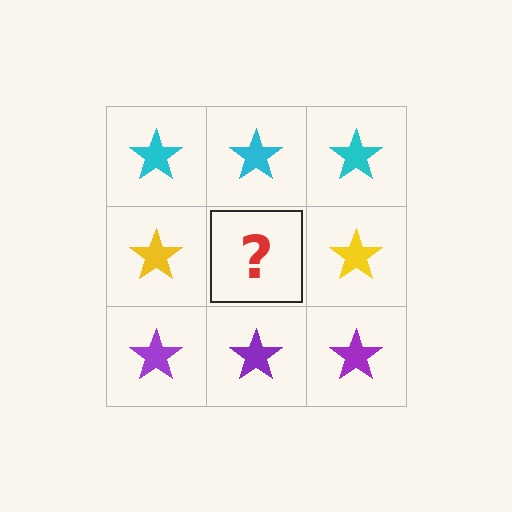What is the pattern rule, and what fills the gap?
The rule is that each row has a consistent color. The gap should be filled with a yellow star.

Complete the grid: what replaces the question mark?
The question mark should be replaced with a yellow star.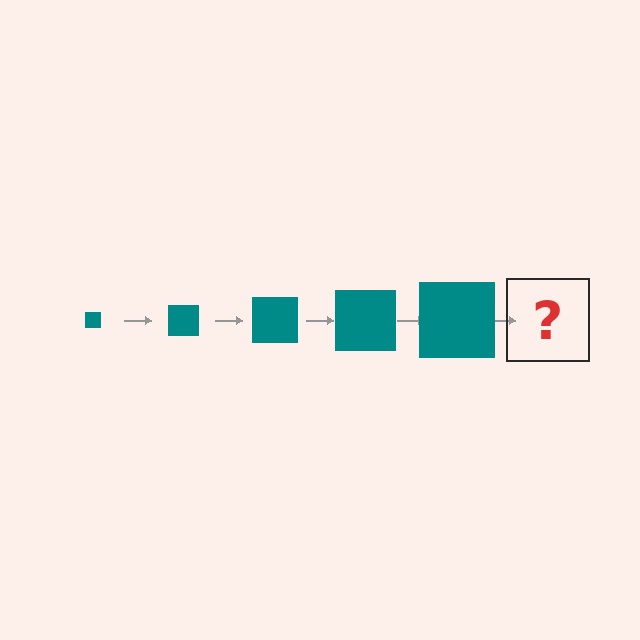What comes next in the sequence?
The next element should be a teal square, larger than the previous one.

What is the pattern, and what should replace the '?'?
The pattern is that the square gets progressively larger each step. The '?' should be a teal square, larger than the previous one.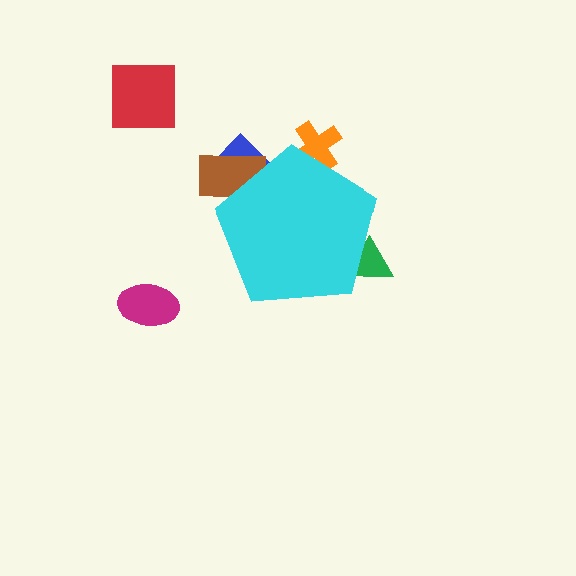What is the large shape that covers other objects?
A cyan pentagon.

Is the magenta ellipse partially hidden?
No, the magenta ellipse is fully visible.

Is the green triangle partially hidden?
Yes, the green triangle is partially hidden behind the cyan pentagon.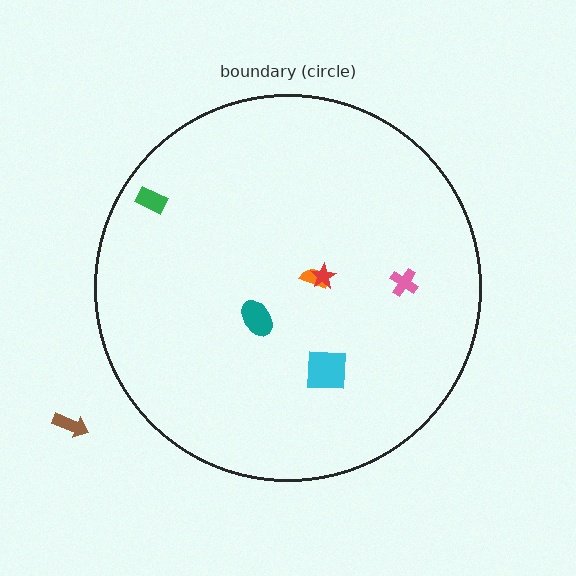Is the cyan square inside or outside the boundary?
Inside.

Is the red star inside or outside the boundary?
Inside.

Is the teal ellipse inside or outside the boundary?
Inside.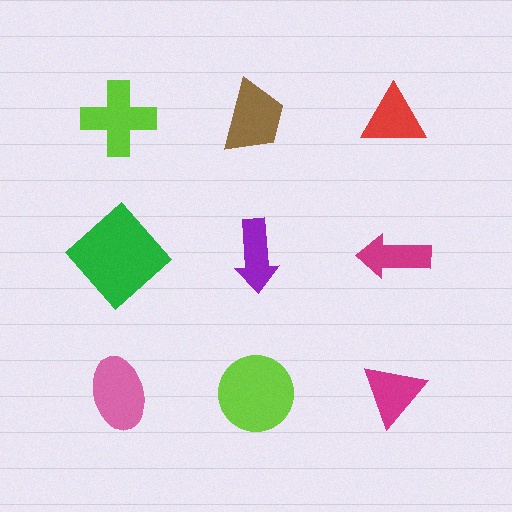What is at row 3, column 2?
A lime circle.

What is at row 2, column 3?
A magenta arrow.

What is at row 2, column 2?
A purple arrow.